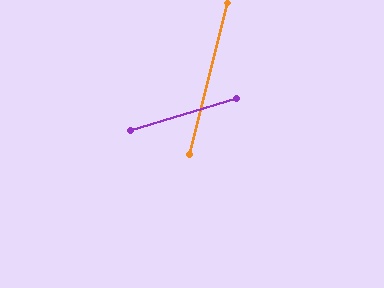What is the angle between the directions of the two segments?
Approximately 59 degrees.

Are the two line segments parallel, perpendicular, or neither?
Neither parallel nor perpendicular — they differ by about 59°.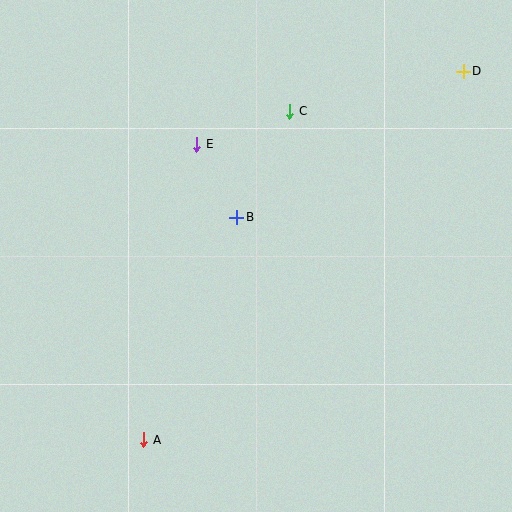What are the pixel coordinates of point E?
Point E is at (197, 144).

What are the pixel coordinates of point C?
Point C is at (290, 111).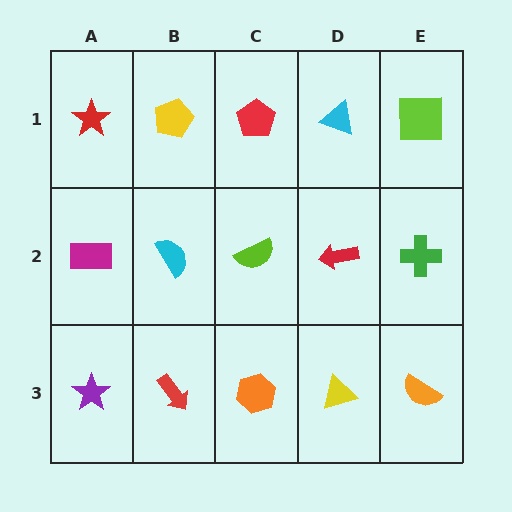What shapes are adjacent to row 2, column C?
A red pentagon (row 1, column C), an orange hexagon (row 3, column C), a cyan semicircle (row 2, column B), a red arrow (row 2, column D).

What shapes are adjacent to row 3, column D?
A red arrow (row 2, column D), an orange hexagon (row 3, column C), an orange semicircle (row 3, column E).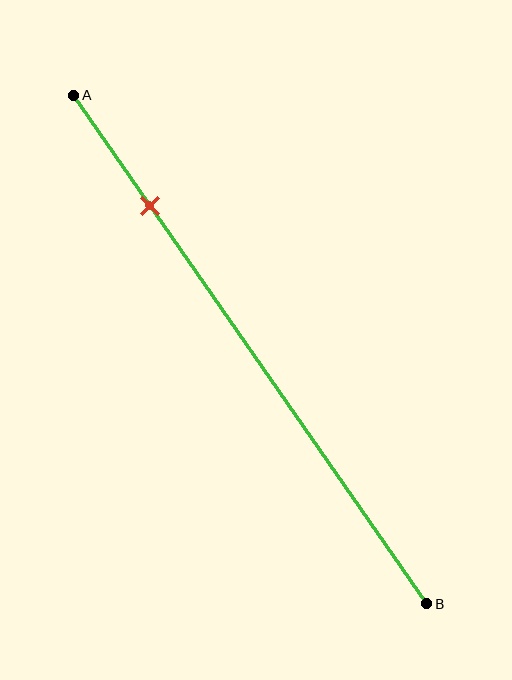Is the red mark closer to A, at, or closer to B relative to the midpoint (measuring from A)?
The red mark is closer to point A than the midpoint of segment AB.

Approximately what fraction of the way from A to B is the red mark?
The red mark is approximately 20% of the way from A to B.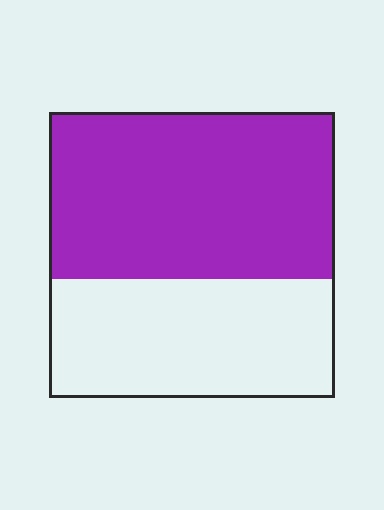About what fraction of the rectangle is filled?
About three fifths (3/5).